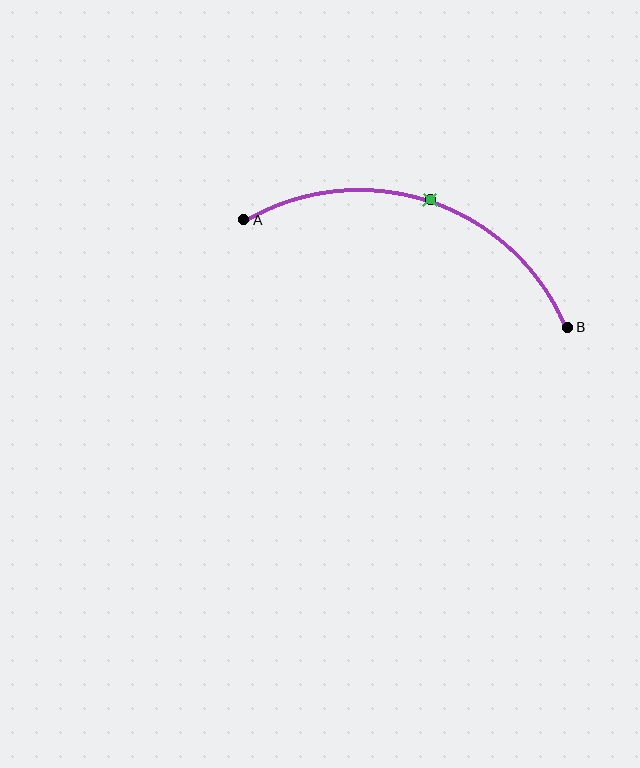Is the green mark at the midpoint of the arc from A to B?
Yes. The green mark lies on the arc at equal arc-length from both A and B — it is the arc midpoint.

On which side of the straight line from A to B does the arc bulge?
The arc bulges above the straight line connecting A and B.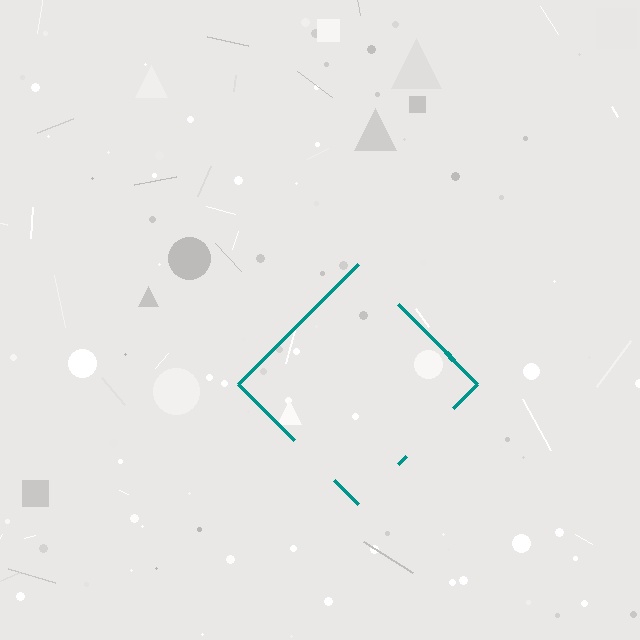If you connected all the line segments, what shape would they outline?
They would outline a diamond.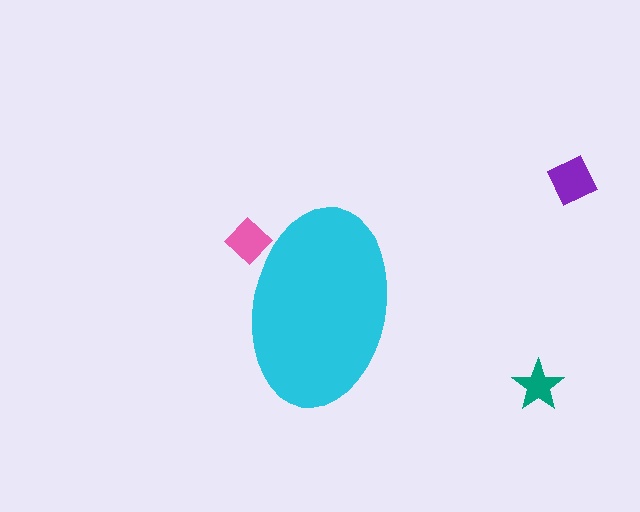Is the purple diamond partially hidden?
No, the purple diamond is fully visible.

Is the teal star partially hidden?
No, the teal star is fully visible.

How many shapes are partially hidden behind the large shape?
1 shape is partially hidden.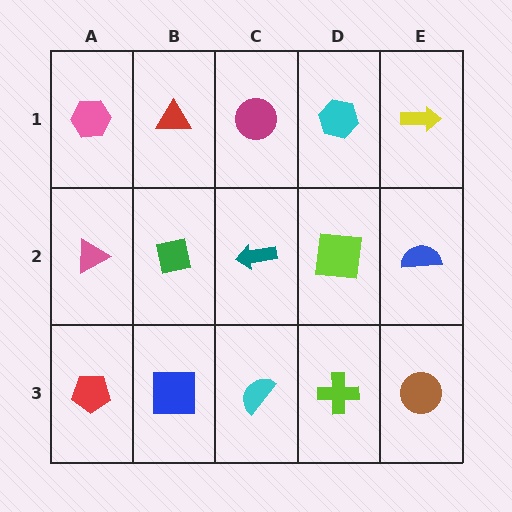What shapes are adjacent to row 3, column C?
A teal arrow (row 2, column C), a blue square (row 3, column B), a lime cross (row 3, column D).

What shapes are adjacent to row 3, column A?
A pink triangle (row 2, column A), a blue square (row 3, column B).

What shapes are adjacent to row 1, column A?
A pink triangle (row 2, column A), a red triangle (row 1, column B).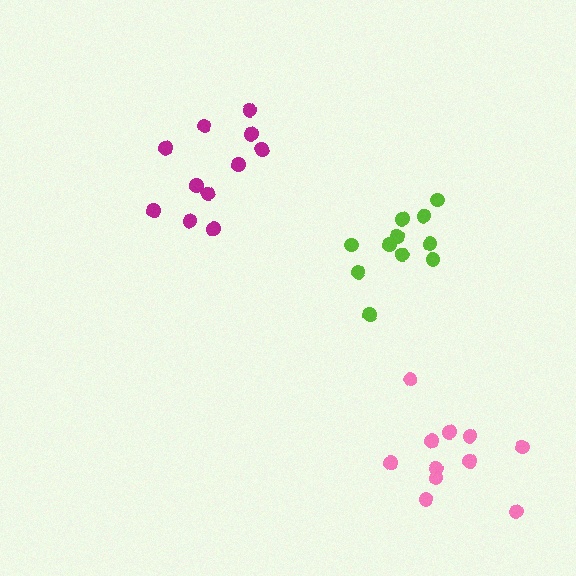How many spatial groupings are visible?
There are 3 spatial groupings.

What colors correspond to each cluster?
The clusters are colored: pink, lime, magenta.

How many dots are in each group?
Group 1: 11 dots, Group 2: 11 dots, Group 3: 11 dots (33 total).